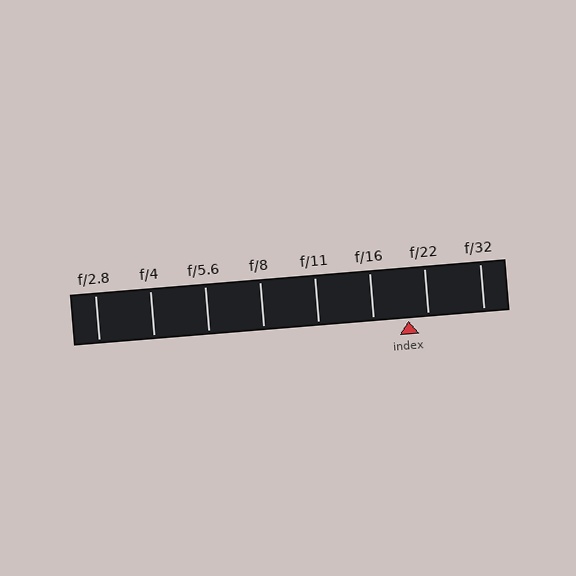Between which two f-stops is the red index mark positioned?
The index mark is between f/16 and f/22.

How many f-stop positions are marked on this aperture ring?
There are 8 f-stop positions marked.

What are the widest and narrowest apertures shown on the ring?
The widest aperture shown is f/2.8 and the narrowest is f/32.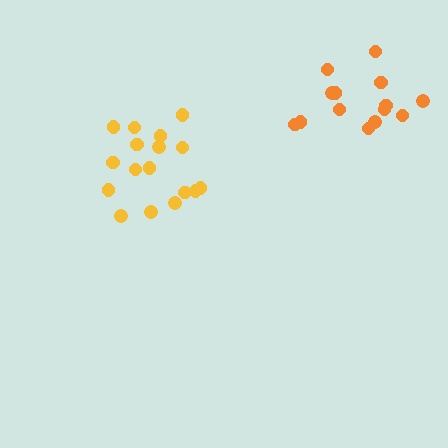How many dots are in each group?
Group 1: 17 dots, Group 2: 14 dots (31 total).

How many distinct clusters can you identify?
There are 2 distinct clusters.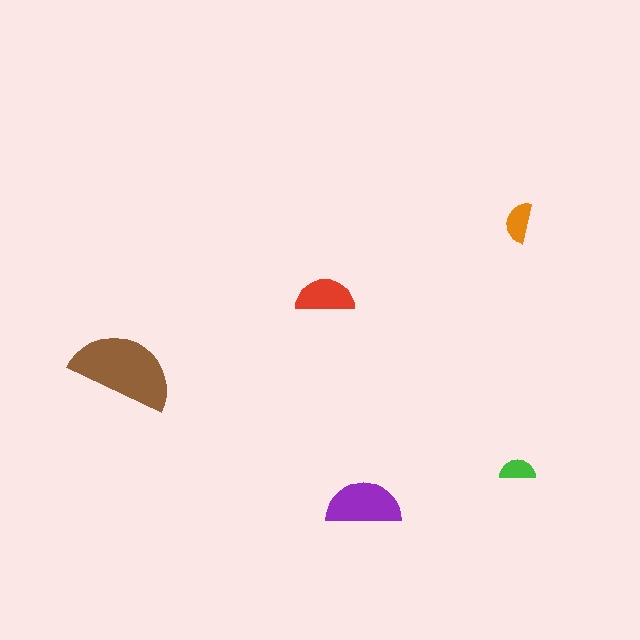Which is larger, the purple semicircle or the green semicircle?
The purple one.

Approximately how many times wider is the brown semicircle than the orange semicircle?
About 2.5 times wider.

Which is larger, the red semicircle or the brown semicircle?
The brown one.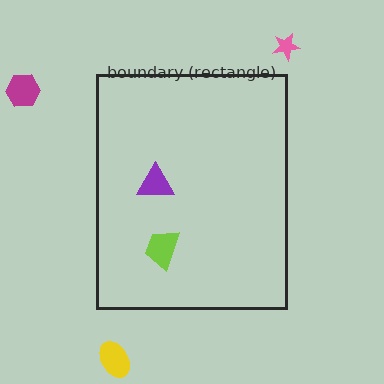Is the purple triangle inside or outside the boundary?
Inside.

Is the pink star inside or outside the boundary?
Outside.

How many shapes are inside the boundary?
2 inside, 3 outside.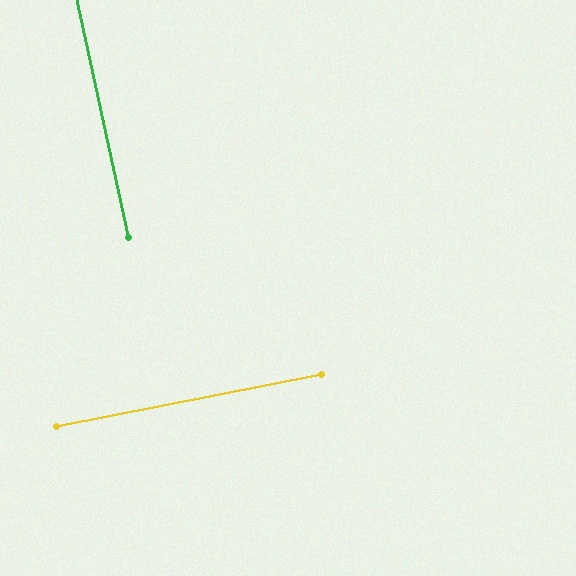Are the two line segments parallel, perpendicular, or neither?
Perpendicular — they meet at approximately 89°.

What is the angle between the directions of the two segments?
Approximately 89 degrees.